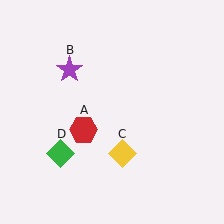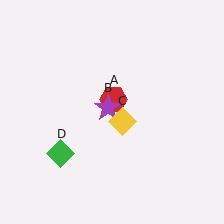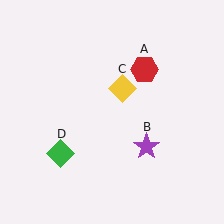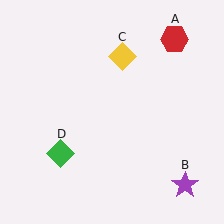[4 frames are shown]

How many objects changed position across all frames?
3 objects changed position: red hexagon (object A), purple star (object B), yellow diamond (object C).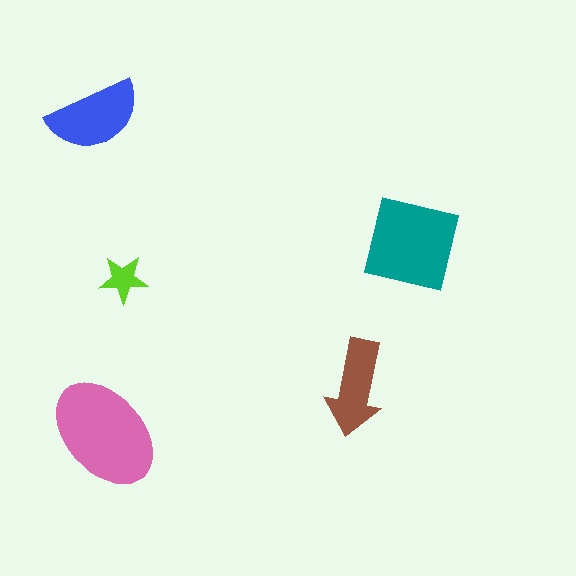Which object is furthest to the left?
The blue semicircle is leftmost.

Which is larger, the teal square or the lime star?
The teal square.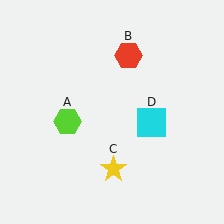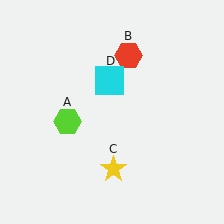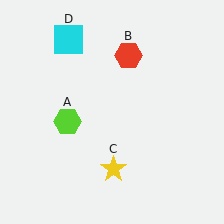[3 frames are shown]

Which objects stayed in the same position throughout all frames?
Lime hexagon (object A) and red hexagon (object B) and yellow star (object C) remained stationary.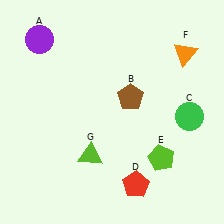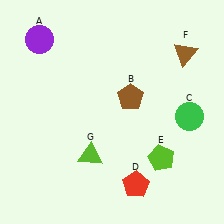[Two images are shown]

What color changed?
The triangle (F) changed from orange in Image 1 to brown in Image 2.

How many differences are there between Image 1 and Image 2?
There is 1 difference between the two images.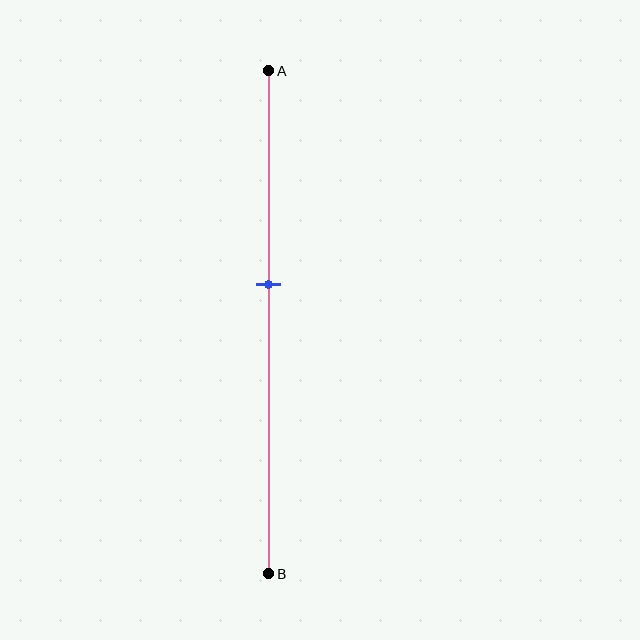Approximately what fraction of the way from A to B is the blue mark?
The blue mark is approximately 40% of the way from A to B.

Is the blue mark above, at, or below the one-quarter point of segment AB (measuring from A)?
The blue mark is below the one-quarter point of segment AB.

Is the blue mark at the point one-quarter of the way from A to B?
No, the mark is at about 40% from A, not at the 25% one-quarter point.